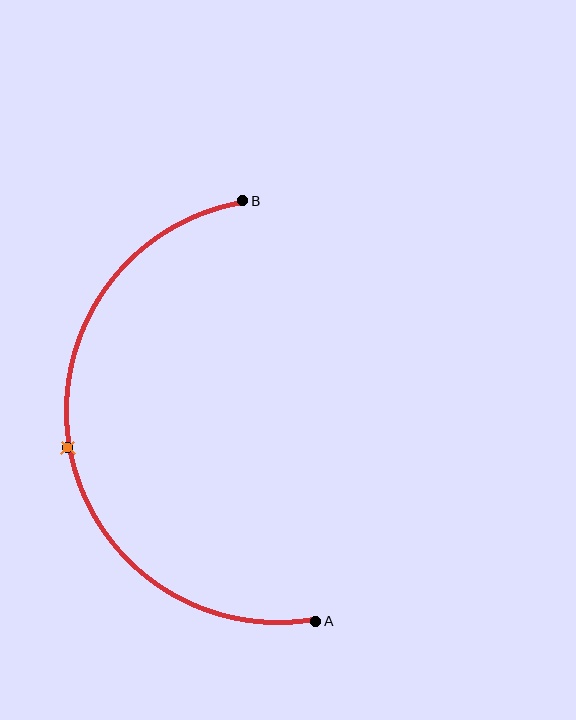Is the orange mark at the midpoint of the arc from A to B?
Yes. The orange mark lies on the arc at equal arc-length from both A and B — it is the arc midpoint.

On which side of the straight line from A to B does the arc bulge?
The arc bulges to the left of the straight line connecting A and B.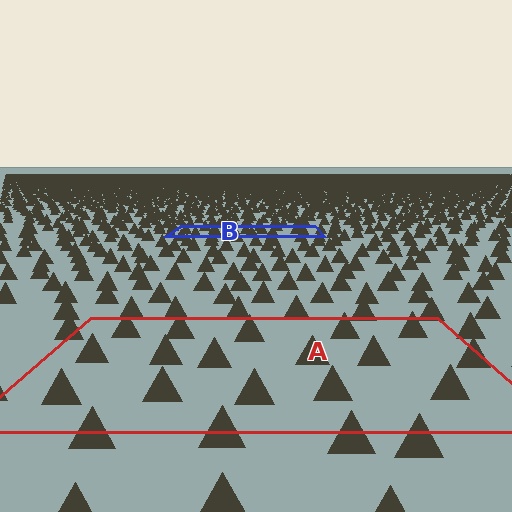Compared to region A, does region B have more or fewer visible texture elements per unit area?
Region B has more texture elements per unit area — they are packed more densely because it is farther away.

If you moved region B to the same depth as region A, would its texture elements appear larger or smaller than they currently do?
They would appear larger. At a closer depth, the same texture elements are projected at a bigger on-screen size.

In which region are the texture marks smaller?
The texture marks are smaller in region B, because it is farther away.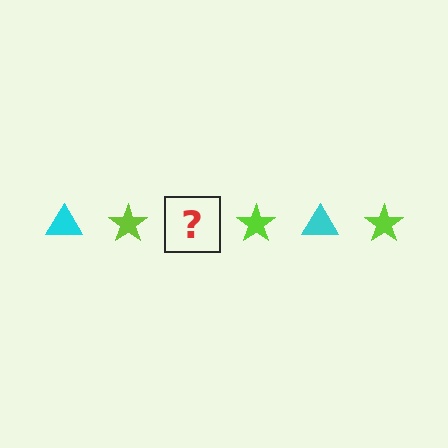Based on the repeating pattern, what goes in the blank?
The blank should be a cyan triangle.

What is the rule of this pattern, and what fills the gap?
The rule is that the pattern alternates between cyan triangle and lime star. The gap should be filled with a cyan triangle.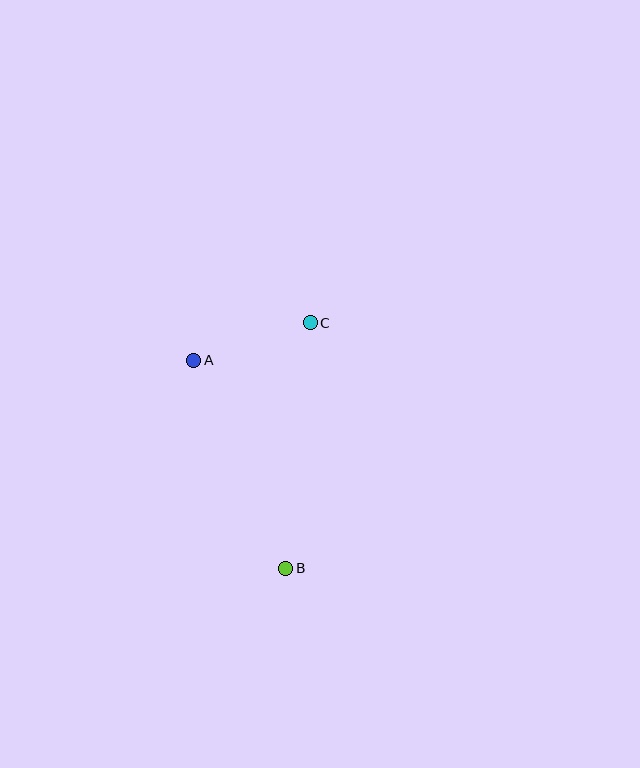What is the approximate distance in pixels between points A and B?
The distance between A and B is approximately 227 pixels.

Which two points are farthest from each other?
Points B and C are farthest from each other.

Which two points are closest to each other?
Points A and C are closest to each other.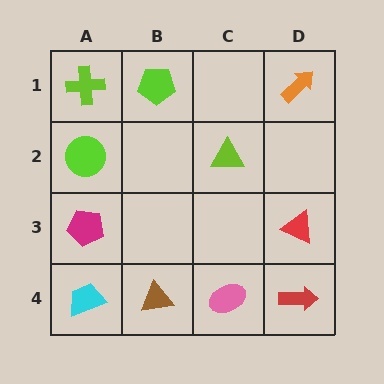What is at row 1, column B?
A lime pentagon.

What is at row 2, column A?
A lime circle.